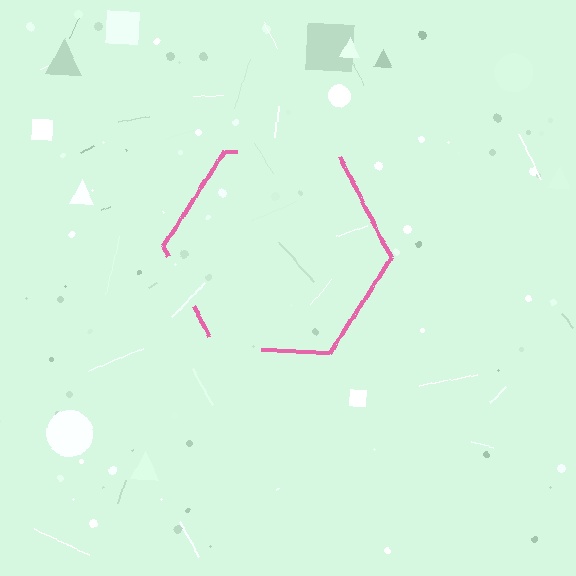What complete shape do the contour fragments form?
The contour fragments form a hexagon.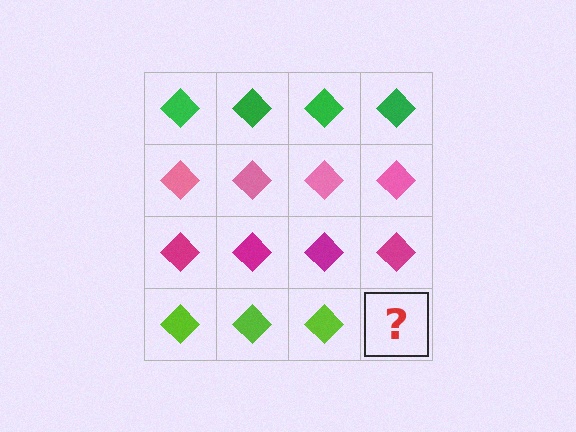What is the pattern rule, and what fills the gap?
The rule is that each row has a consistent color. The gap should be filled with a lime diamond.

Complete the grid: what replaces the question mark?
The question mark should be replaced with a lime diamond.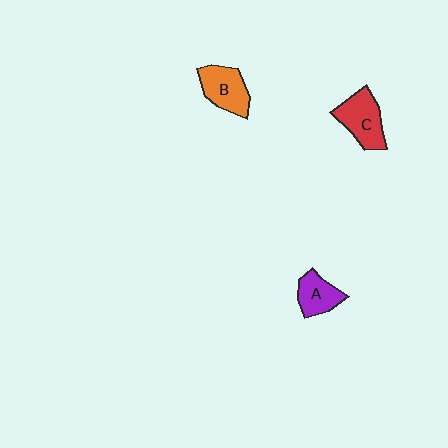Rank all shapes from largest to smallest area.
From largest to smallest: C (red), B (orange), A (purple).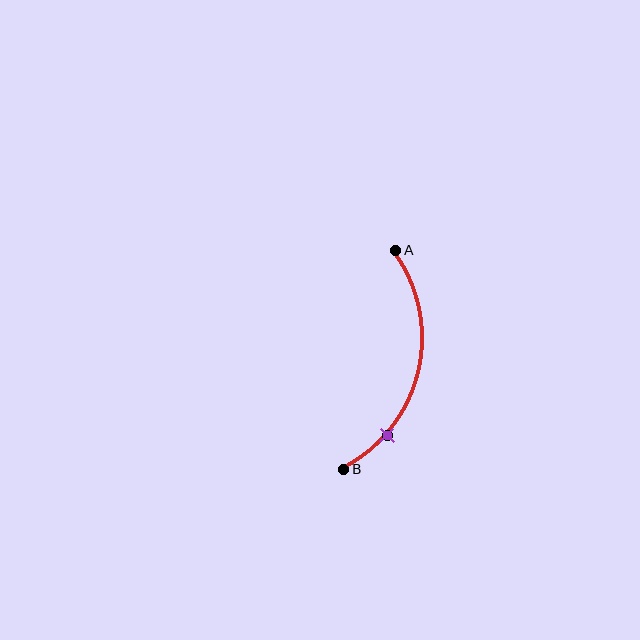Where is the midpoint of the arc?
The arc midpoint is the point on the curve farthest from the straight line joining A and B. It sits to the right of that line.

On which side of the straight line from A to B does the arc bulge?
The arc bulges to the right of the straight line connecting A and B.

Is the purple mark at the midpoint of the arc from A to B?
No. The purple mark lies on the arc but is closer to endpoint B. The arc midpoint would be at the point on the curve equidistant along the arc from both A and B.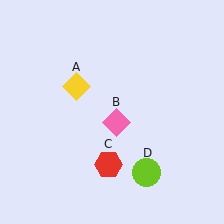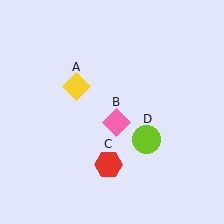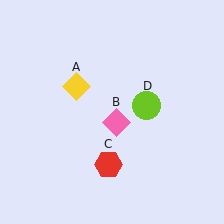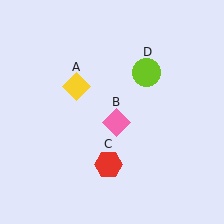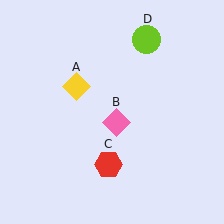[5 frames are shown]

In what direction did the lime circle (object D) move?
The lime circle (object D) moved up.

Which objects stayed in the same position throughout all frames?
Yellow diamond (object A) and pink diamond (object B) and red hexagon (object C) remained stationary.